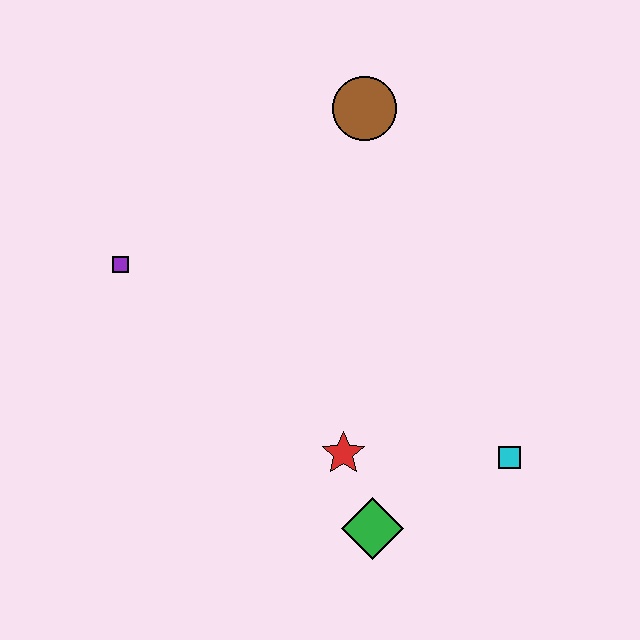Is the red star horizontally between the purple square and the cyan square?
Yes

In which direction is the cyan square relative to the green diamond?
The cyan square is to the right of the green diamond.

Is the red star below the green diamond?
No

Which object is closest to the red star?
The green diamond is closest to the red star.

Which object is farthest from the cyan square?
The purple square is farthest from the cyan square.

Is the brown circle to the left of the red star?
No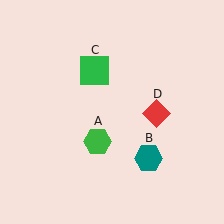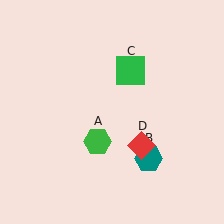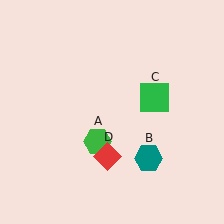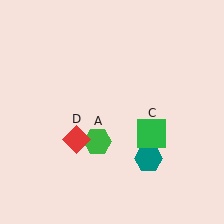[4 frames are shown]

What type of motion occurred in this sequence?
The green square (object C), red diamond (object D) rotated clockwise around the center of the scene.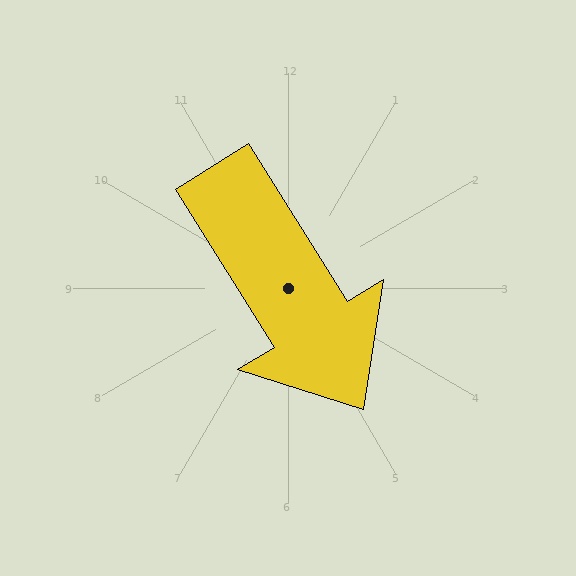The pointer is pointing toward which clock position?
Roughly 5 o'clock.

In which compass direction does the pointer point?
Southeast.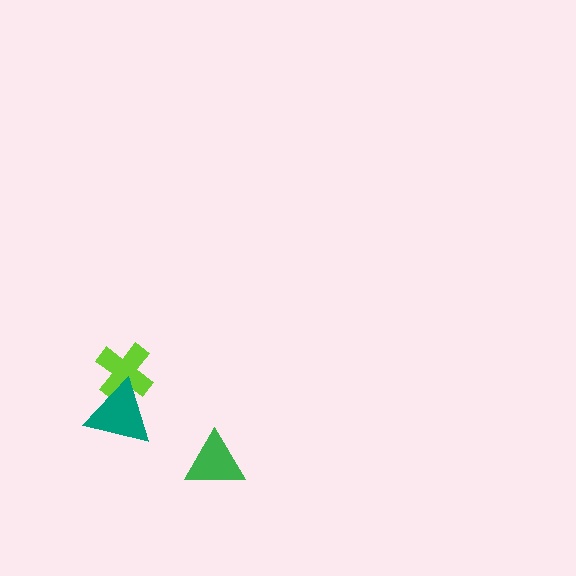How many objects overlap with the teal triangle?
1 object overlaps with the teal triangle.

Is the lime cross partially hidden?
Yes, it is partially covered by another shape.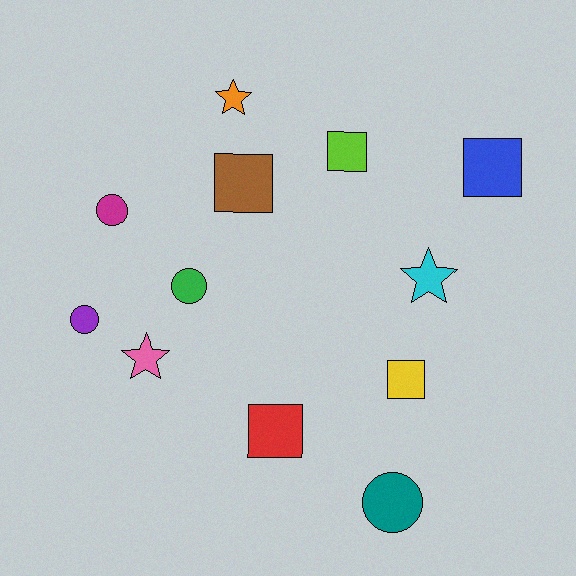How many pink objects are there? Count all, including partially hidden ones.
There is 1 pink object.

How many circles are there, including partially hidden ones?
There are 4 circles.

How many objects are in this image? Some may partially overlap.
There are 12 objects.